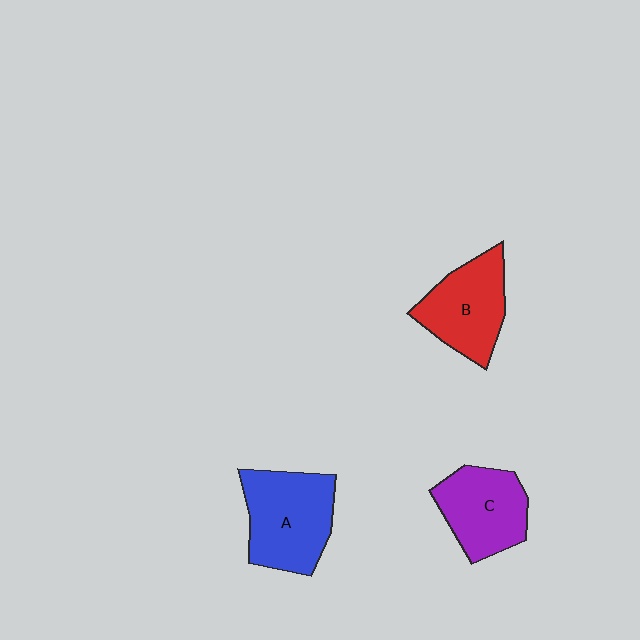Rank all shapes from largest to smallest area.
From largest to smallest: A (blue), B (red), C (purple).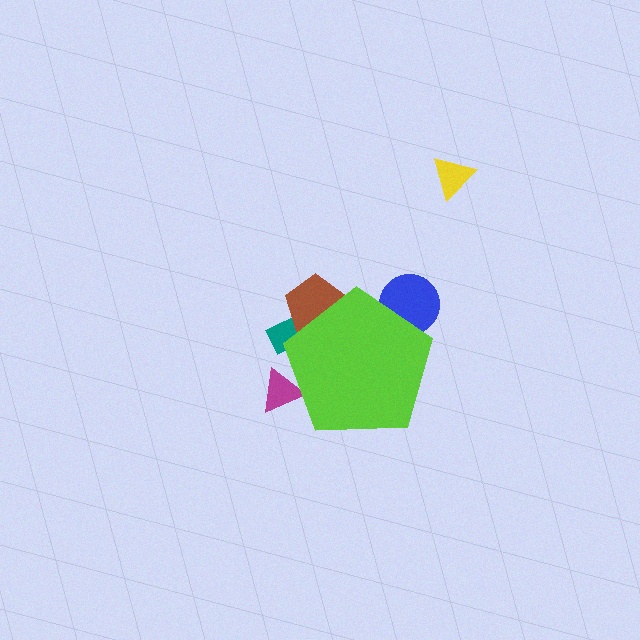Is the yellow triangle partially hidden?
No, the yellow triangle is fully visible.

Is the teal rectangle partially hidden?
Yes, the teal rectangle is partially hidden behind the lime pentagon.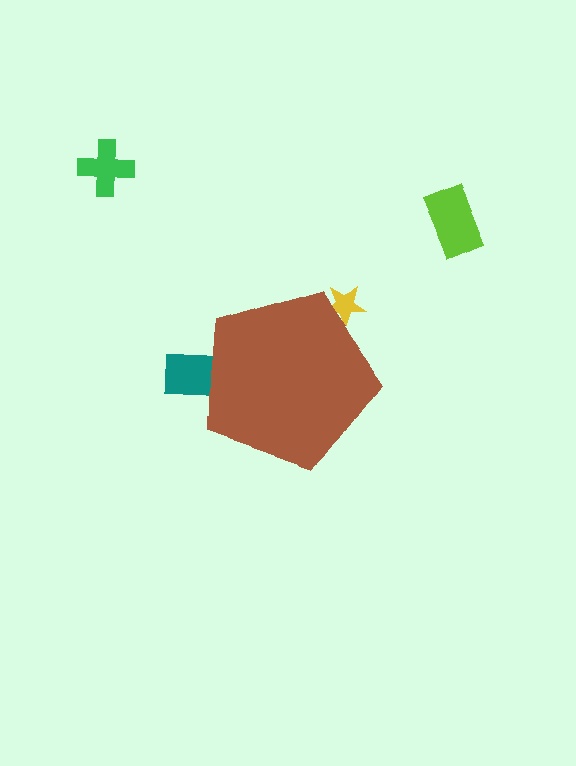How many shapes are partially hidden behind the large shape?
2 shapes are partially hidden.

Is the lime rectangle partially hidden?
No, the lime rectangle is fully visible.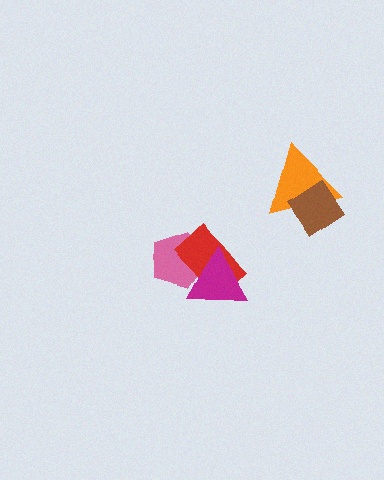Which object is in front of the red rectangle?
The magenta triangle is in front of the red rectangle.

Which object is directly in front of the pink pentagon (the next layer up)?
The red rectangle is directly in front of the pink pentagon.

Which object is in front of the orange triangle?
The brown diamond is in front of the orange triangle.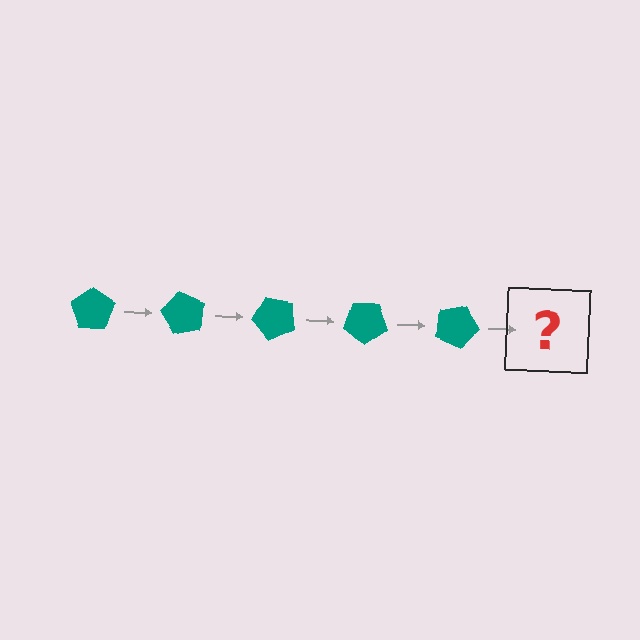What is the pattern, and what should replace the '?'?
The pattern is that the pentagon rotates 60 degrees each step. The '?' should be a teal pentagon rotated 300 degrees.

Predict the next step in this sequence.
The next step is a teal pentagon rotated 300 degrees.